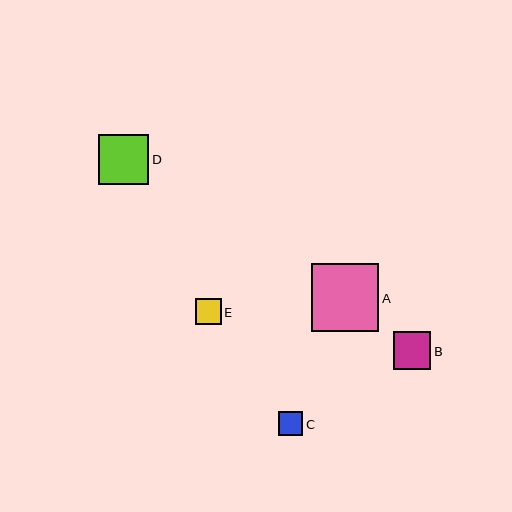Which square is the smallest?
Square C is the smallest with a size of approximately 24 pixels.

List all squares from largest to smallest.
From largest to smallest: A, D, B, E, C.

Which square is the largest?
Square A is the largest with a size of approximately 68 pixels.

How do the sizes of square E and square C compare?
Square E and square C are approximately the same size.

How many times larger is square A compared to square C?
Square A is approximately 2.8 times the size of square C.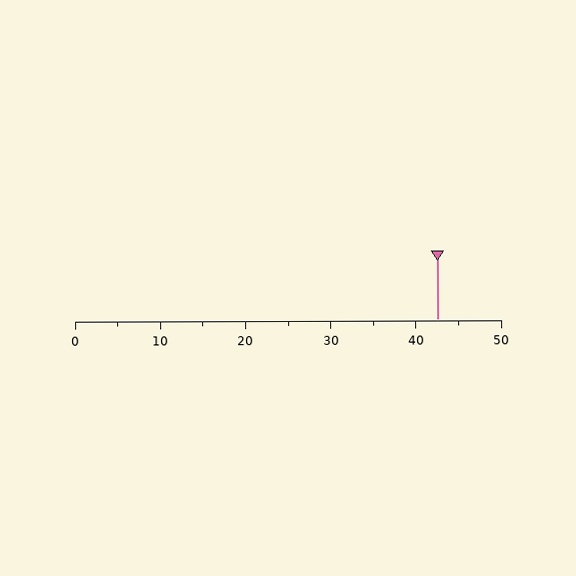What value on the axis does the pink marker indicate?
The marker indicates approximately 42.5.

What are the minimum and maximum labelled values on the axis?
The axis runs from 0 to 50.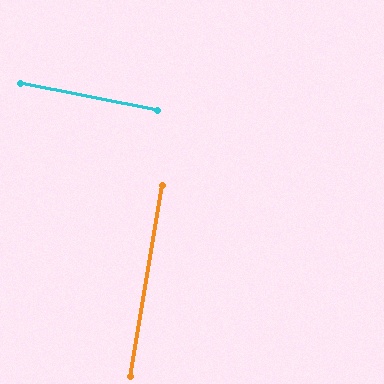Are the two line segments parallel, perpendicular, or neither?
Perpendicular — they meet at approximately 88°.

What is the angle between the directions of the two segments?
Approximately 88 degrees.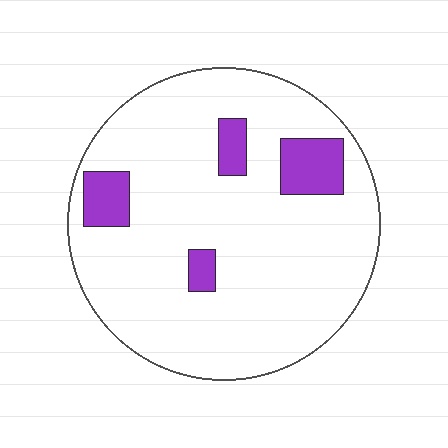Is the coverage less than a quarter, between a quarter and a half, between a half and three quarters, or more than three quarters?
Less than a quarter.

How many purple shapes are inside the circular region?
4.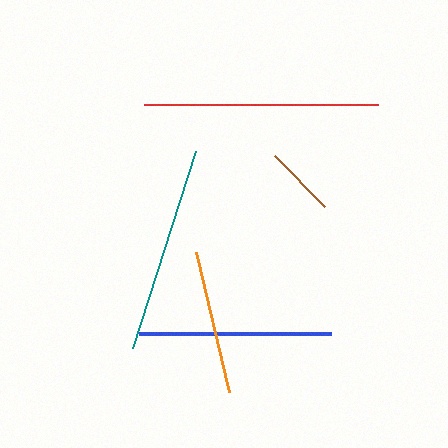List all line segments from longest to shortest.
From longest to shortest: red, teal, blue, orange, brown.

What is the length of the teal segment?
The teal segment is approximately 207 pixels long.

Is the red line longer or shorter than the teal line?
The red line is longer than the teal line.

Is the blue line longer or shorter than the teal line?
The teal line is longer than the blue line.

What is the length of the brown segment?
The brown segment is approximately 72 pixels long.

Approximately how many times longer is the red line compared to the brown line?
The red line is approximately 3.3 times the length of the brown line.